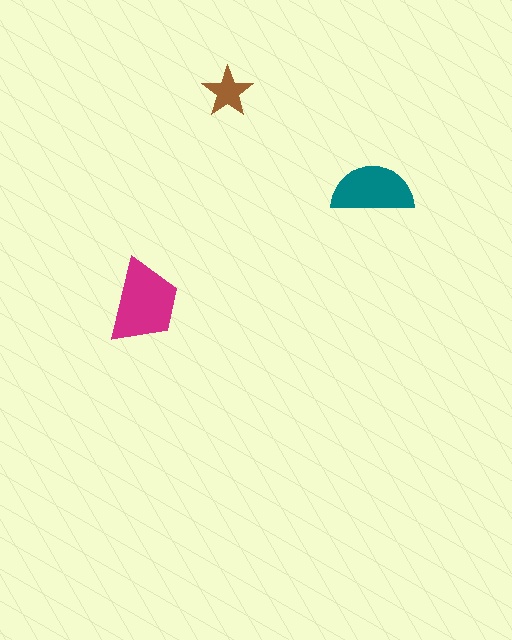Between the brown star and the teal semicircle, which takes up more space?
The teal semicircle.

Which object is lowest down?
The magenta trapezoid is bottommost.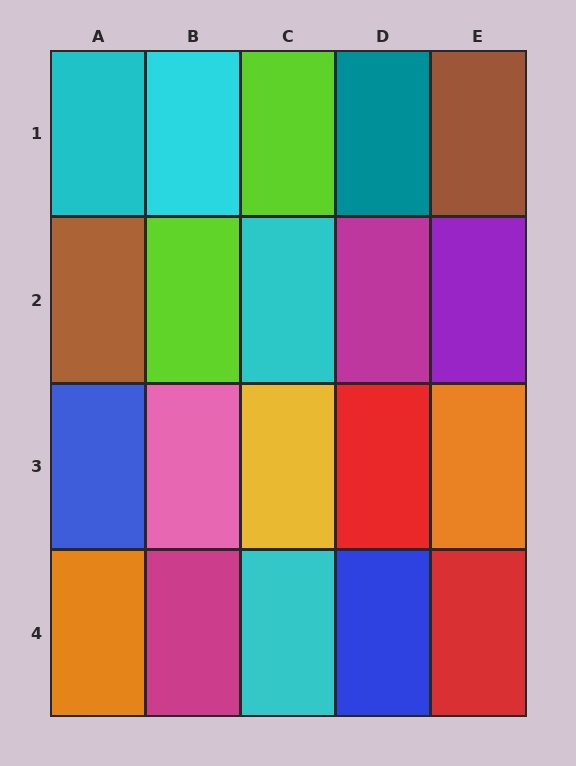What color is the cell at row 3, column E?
Orange.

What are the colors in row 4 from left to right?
Orange, magenta, cyan, blue, red.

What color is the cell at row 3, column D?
Red.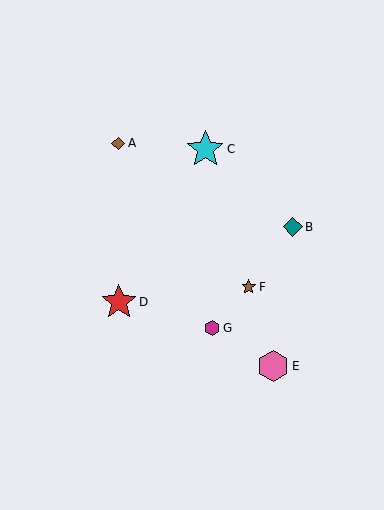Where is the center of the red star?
The center of the red star is at (119, 302).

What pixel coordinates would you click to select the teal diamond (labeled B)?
Click at (293, 227) to select the teal diamond B.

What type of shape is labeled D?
Shape D is a red star.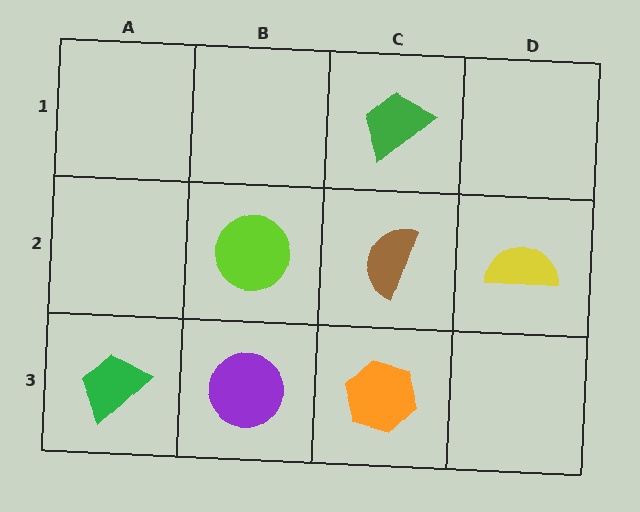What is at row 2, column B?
A lime circle.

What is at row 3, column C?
An orange hexagon.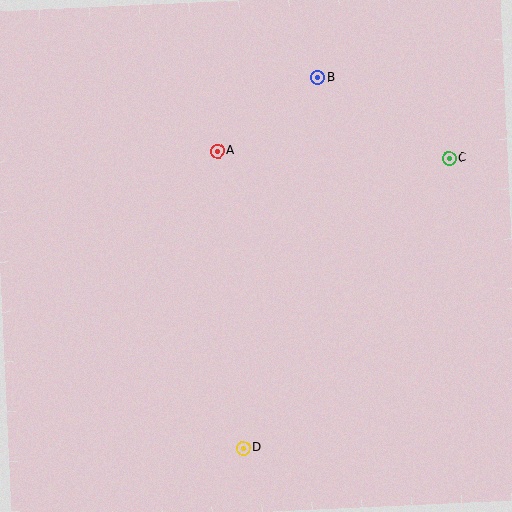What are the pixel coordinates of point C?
Point C is at (449, 158).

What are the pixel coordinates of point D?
Point D is at (243, 448).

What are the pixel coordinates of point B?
Point B is at (317, 78).